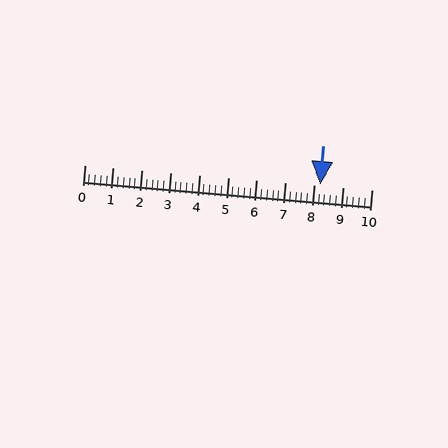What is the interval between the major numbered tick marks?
The major tick marks are spaced 1 units apart.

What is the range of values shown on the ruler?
The ruler shows values from 0 to 10.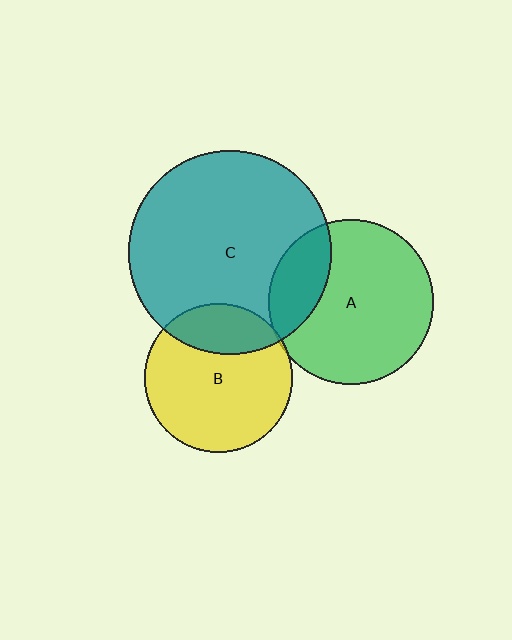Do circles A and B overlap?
Yes.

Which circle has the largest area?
Circle C (teal).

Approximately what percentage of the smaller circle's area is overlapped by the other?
Approximately 5%.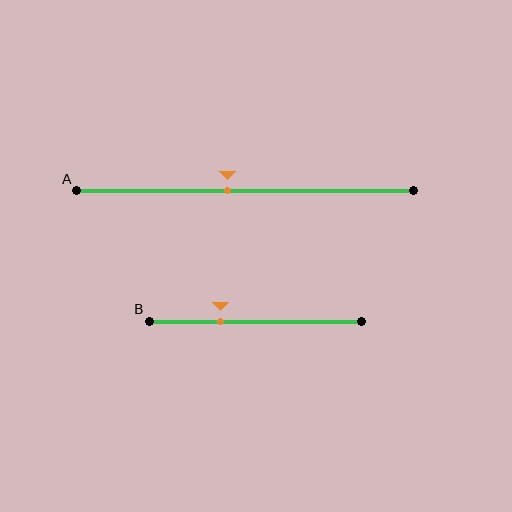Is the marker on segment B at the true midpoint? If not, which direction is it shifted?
No, the marker on segment B is shifted to the left by about 16% of the segment length.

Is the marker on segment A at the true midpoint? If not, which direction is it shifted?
No, the marker on segment A is shifted to the left by about 5% of the segment length.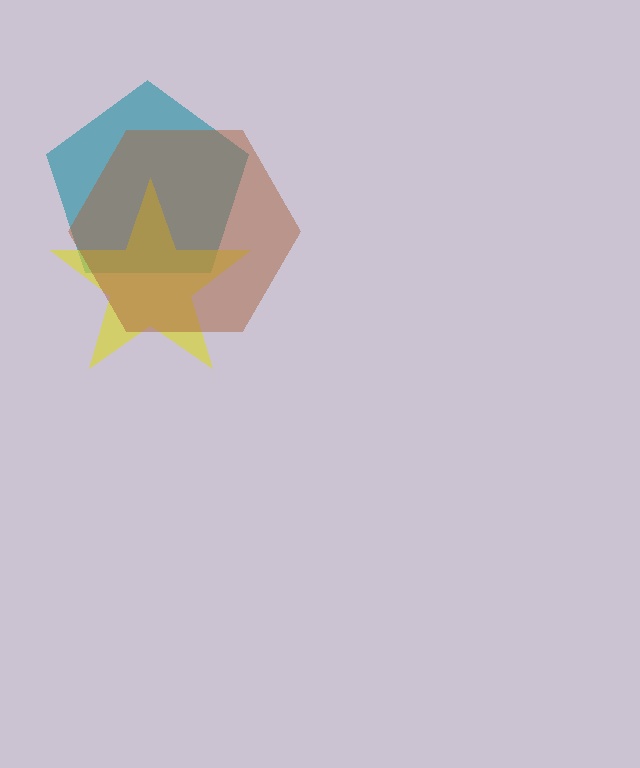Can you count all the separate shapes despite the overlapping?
Yes, there are 3 separate shapes.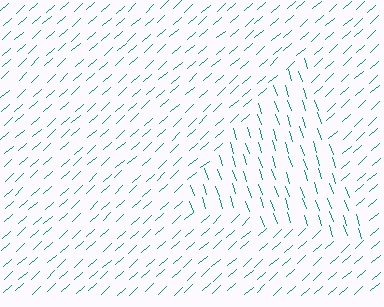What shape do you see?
I see a triangle.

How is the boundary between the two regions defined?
The boundary is defined purely by a change in line orientation (approximately 66 degrees difference). All lines are the same color and thickness.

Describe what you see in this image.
The image is filled with small teal line segments. A triangle region in the image has lines oriented differently from the surrounding lines, creating a visible texture boundary.